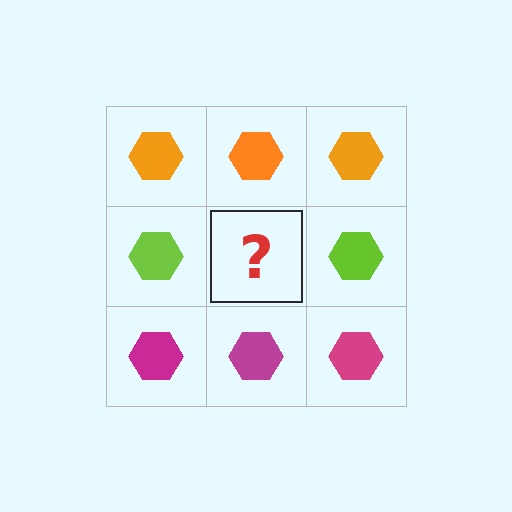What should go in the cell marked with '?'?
The missing cell should contain a lime hexagon.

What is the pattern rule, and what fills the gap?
The rule is that each row has a consistent color. The gap should be filled with a lime hexagon.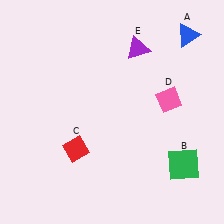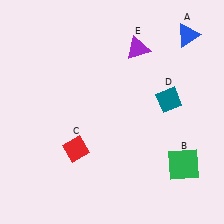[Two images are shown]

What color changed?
The diamond (D) changed from pink in Image 1 to teal in Image 2.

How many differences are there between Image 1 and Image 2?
There is 1 difference between the two images.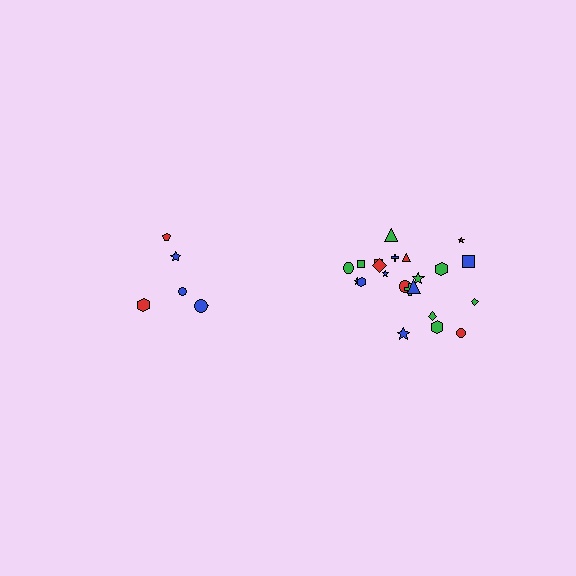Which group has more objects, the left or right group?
The right group.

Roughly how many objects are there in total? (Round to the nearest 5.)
Roughly 30 objects in total.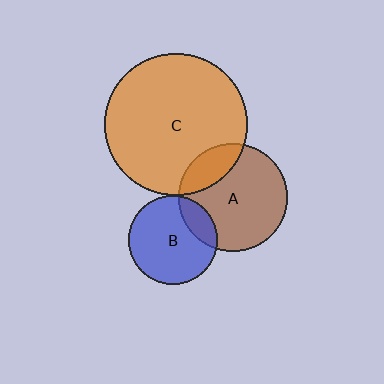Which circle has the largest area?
Circle C (orange).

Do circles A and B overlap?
Yes.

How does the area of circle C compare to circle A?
Approximately 1.7 times.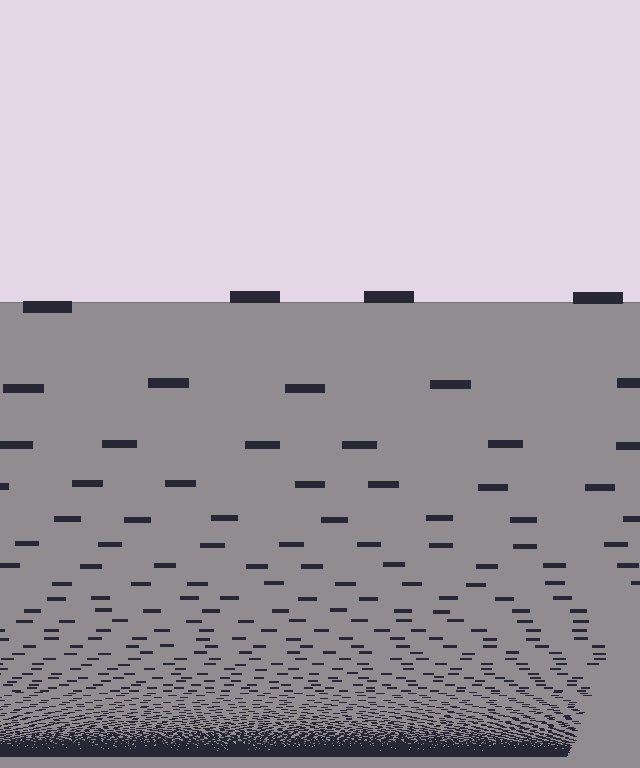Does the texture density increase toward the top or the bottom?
Density increases toward the bottom.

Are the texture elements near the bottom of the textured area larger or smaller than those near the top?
Smaller. The gradient is inverted — elements near the bottom are smaller and denser.